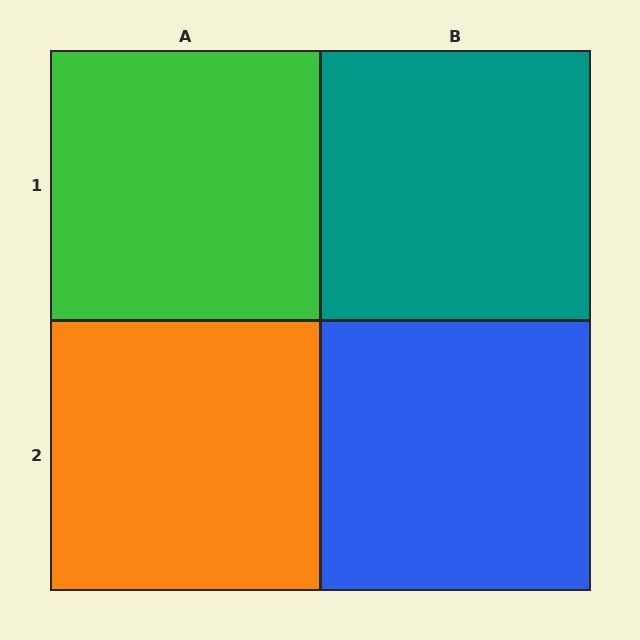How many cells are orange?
1 cell is orange.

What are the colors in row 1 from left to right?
Green, teal.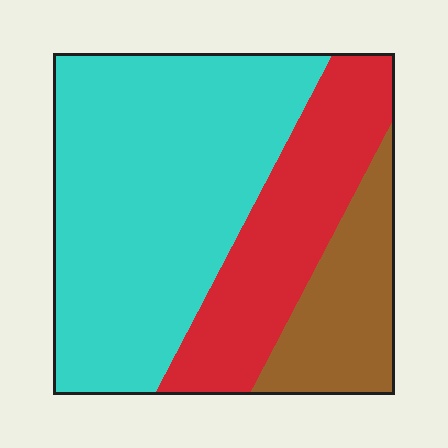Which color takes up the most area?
Cyan, at roughly 55%.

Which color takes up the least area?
Brown, at roughly 15%.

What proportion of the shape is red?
Red covers 27% of the shape.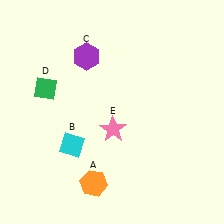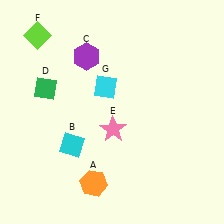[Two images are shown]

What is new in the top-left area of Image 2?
A lime diamond (F) was added in the top-left area of Image 2.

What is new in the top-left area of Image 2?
A cyan diamond (G) was added in the top-left area of Image 2.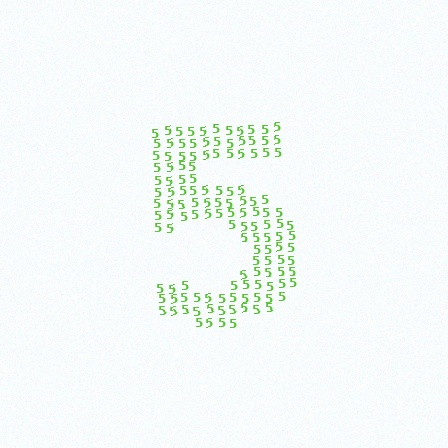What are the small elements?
The small elements are digit 5's.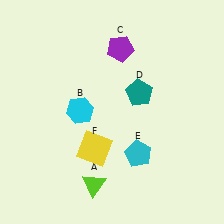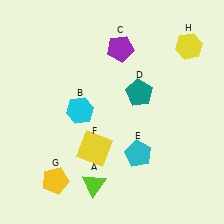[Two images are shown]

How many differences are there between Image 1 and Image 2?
There are 2 differences between the two images.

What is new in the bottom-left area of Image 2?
A yellow pentagon (G) was added in the bottom-left area of Image 2.